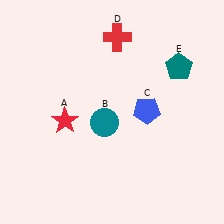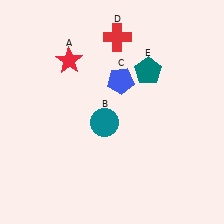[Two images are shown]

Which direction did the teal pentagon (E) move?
The teal pentagon (E) moved left.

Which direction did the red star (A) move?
The red star (A) moved up.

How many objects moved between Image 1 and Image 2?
3 objects moved between the two images.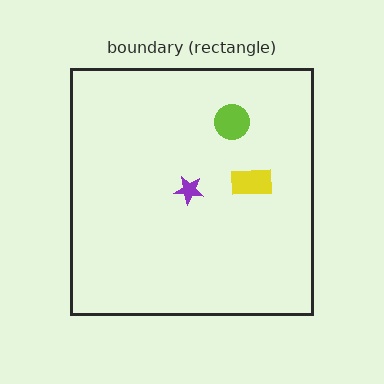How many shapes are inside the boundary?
3 inside, 0 outside.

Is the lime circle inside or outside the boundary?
Inside.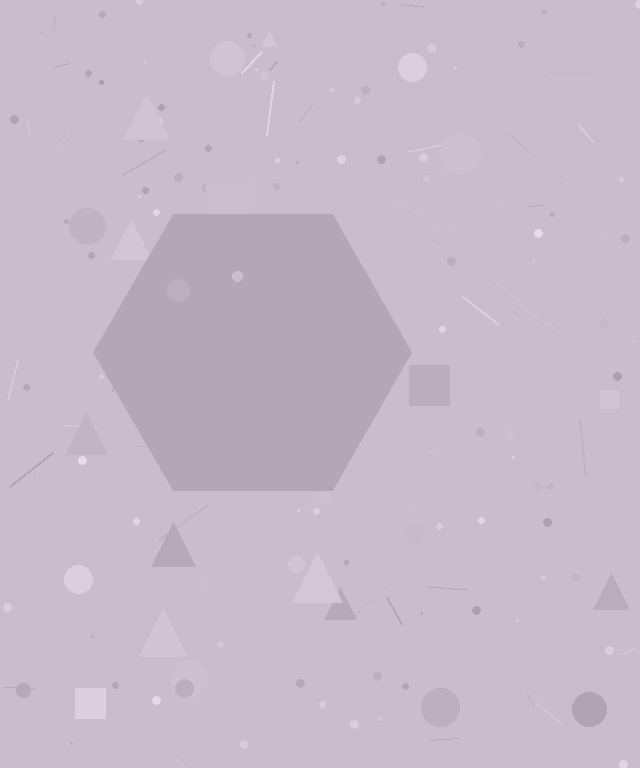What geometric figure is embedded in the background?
A hexagon is embedded in the background.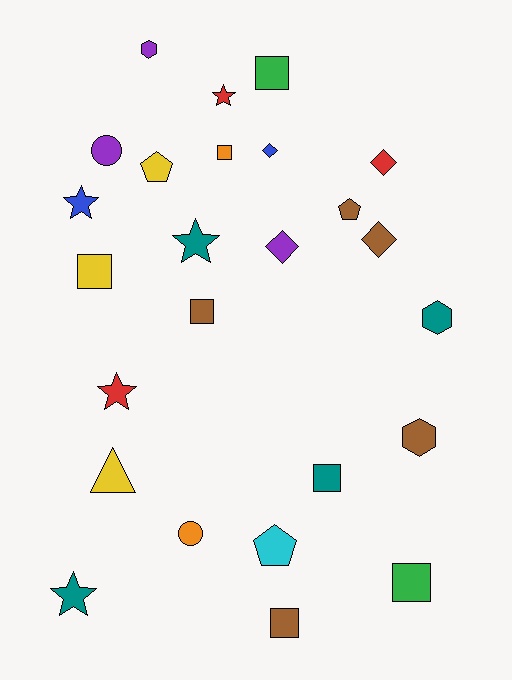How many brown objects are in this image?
There are 5 brown objects.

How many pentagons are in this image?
There are 3 pentagons.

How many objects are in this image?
There are 25 objects.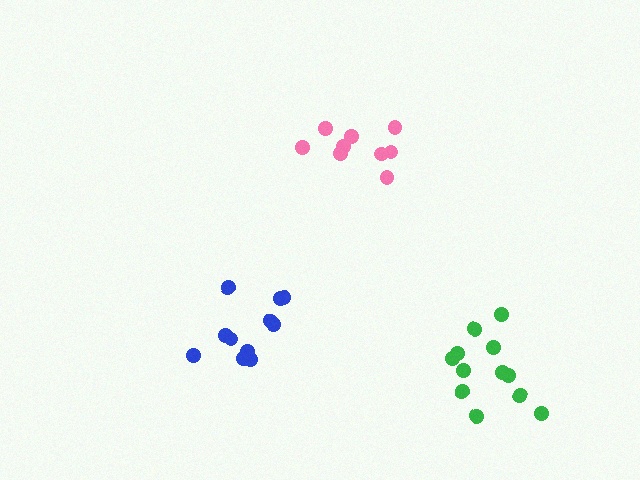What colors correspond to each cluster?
The clusters are colored: green, pink, blue.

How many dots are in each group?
Group 1: 12 dots, Group 2: 9 dots, Group 3: 11 dots (32 total).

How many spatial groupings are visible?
There are 3 spatial groupings.